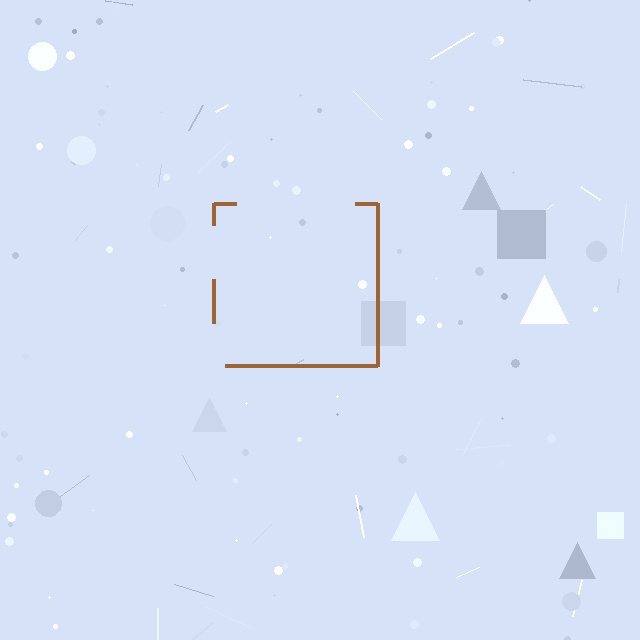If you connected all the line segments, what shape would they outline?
They would outline a square.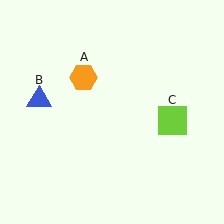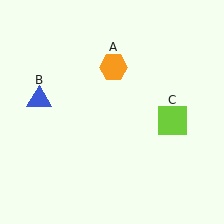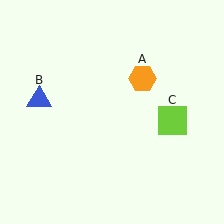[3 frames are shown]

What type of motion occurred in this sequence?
The orange hexagon (object A) rotated clockwise around the center of the scene.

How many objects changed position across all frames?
1 object changed position: orange hexagon (object A).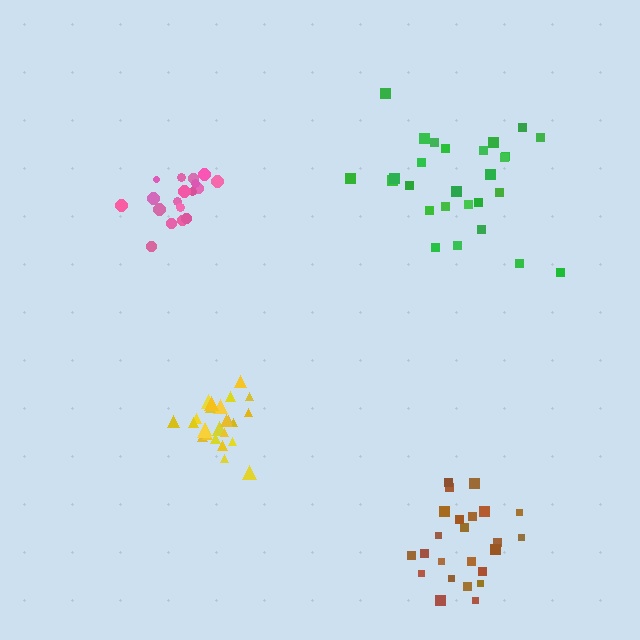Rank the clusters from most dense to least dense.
yellow, pink, brown, green.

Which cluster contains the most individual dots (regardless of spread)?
Green (27).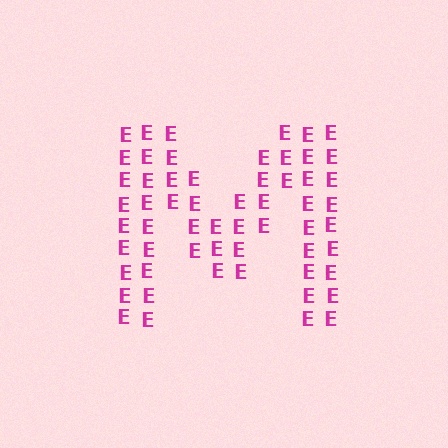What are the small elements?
The small elements are letter E's.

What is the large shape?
The large shape is the letter M.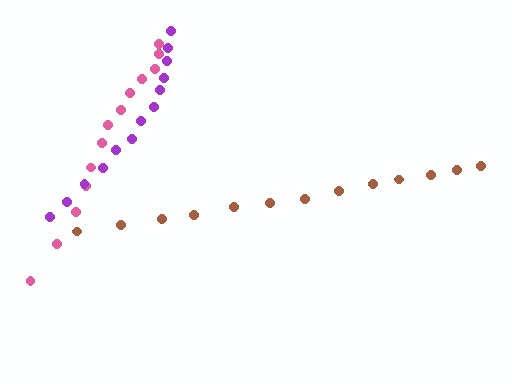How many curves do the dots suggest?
There are 3 distinct paths.